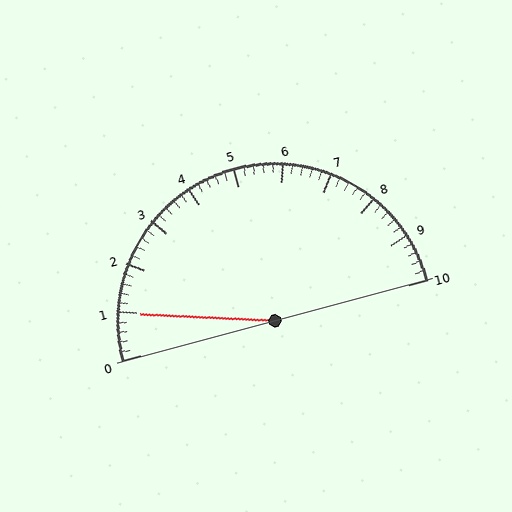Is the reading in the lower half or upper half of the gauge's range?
The reading is in the lower half of the range (0 to 10).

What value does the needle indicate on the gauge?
The needle indicates approximately 1.0.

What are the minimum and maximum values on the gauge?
The gauge ranges from 0 to 10.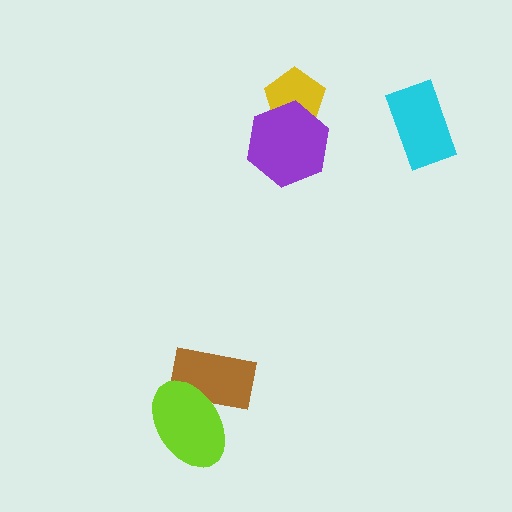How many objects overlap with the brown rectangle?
1 object overlaps with the brown rectangle.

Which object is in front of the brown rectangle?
The lime ellipse is in front of the brown rectangle.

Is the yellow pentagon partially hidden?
Yes, it is partially covered by another shape.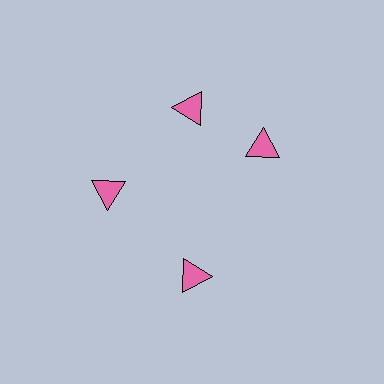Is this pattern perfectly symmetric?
No. The 4 pink triangles are arranged in a ring, but one element near the 3 o'clock position is rotated out of alignment along the ring, breaking the 4-fold rotational symmetry.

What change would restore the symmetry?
The symmetry would be restored by rotating it back into even spacing with its neighbors so that all 4 triangles sit at equal angles and equal distance from the center.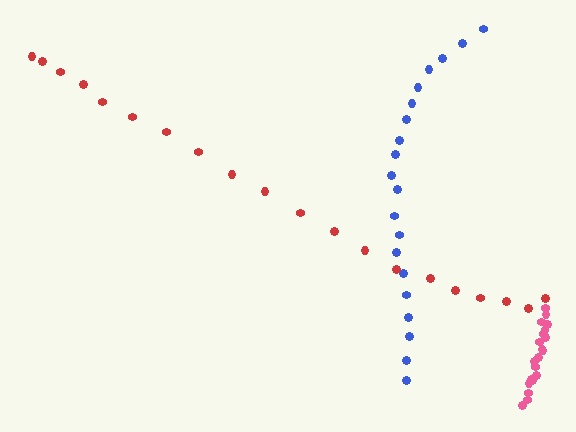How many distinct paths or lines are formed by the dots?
There are 3 distinct paths.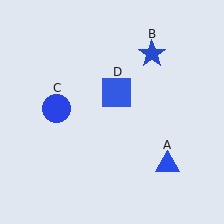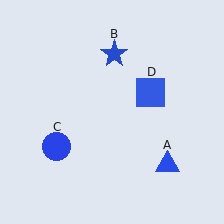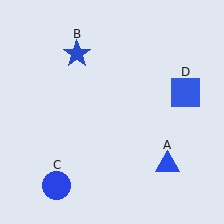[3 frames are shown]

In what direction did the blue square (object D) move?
The blue square (object D) moved right.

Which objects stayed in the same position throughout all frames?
Blue triangle (object A) remained stationary.